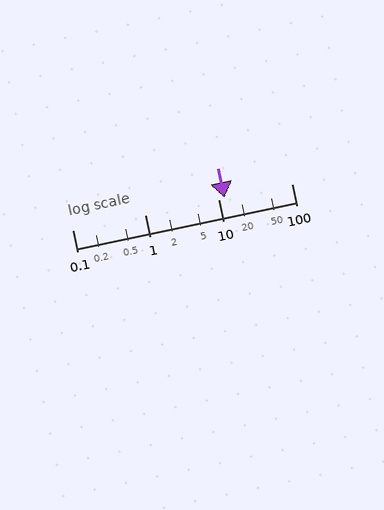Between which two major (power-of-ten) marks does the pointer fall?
The pointer is between 10 and 100.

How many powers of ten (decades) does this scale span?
The scale spans 3 decades, from 0.1 to 100.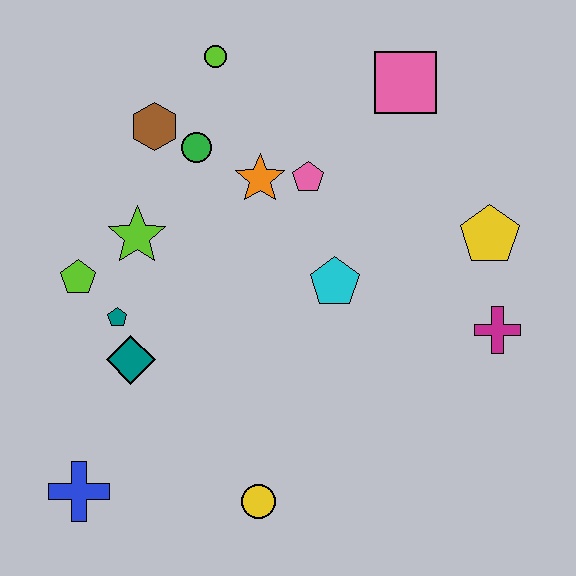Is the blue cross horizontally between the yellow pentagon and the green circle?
No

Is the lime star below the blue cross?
No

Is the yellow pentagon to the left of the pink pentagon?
No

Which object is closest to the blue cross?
The teal diamond is closest to the blue cross.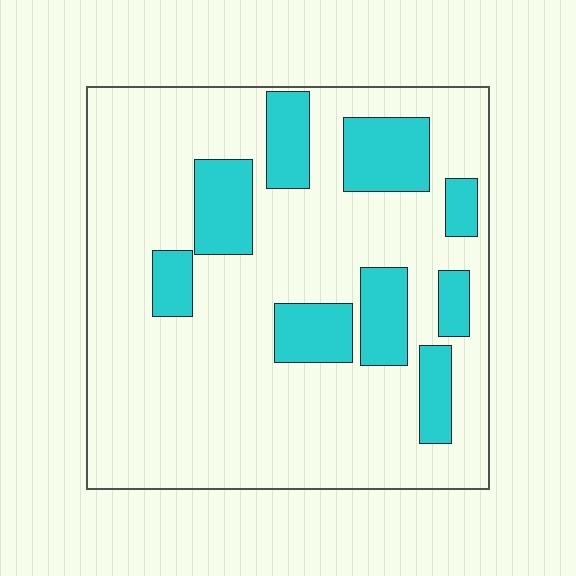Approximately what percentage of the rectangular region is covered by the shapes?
Approximately 20%.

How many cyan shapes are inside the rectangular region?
9.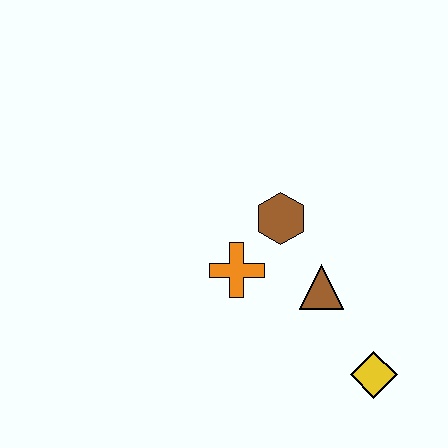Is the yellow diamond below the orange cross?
Yes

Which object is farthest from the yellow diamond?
The brown hexagon is farthest from the yellow diamond.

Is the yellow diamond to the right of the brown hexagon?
Yes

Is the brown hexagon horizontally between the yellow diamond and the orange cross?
Yes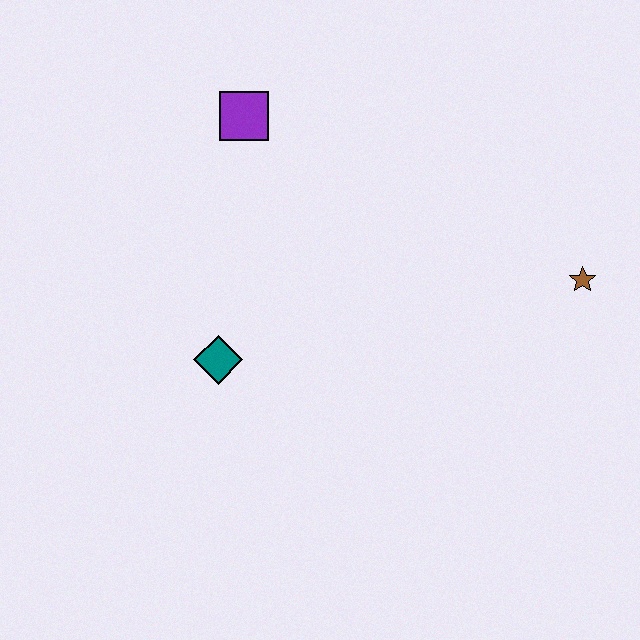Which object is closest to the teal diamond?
The purple square is closest to the teal diamond.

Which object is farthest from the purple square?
The brown star is farthest from the purple square.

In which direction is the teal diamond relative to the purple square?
The teal diamond is below the purple square.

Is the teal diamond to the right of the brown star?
No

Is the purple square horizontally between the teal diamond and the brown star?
Yes